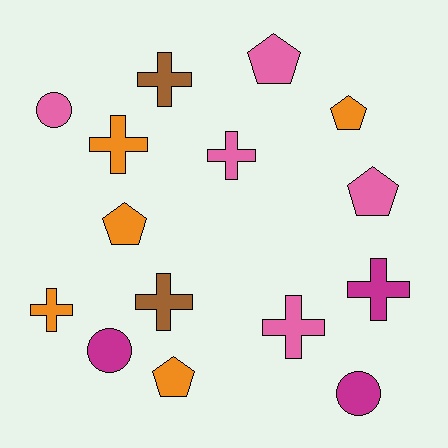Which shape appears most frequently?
Cross, with 7 objects.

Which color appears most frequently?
Orange, with 5 objects.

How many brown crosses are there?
There are 2 brown crosses.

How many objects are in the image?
There are 15 objects.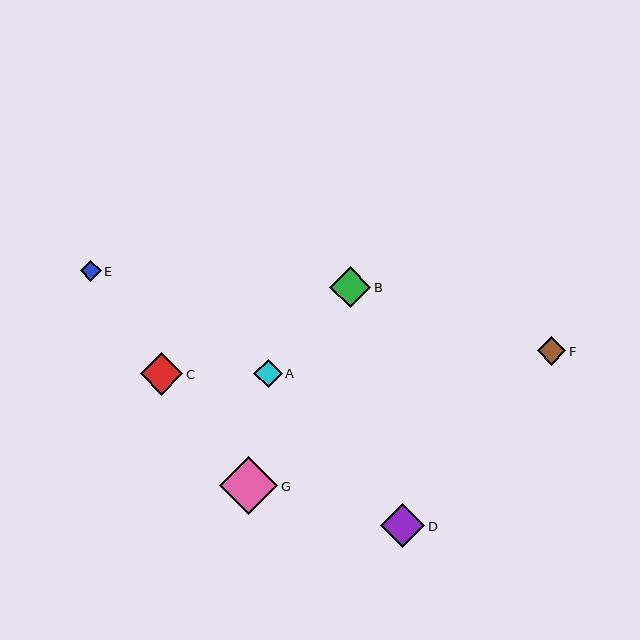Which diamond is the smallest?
Diamond E is the smallest with a size of approximately 21 pixels.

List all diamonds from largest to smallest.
From largest to smallest: G, D, C, B, F, A, E.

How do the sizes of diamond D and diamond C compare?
Diamond D and diamond C are approximately the same size.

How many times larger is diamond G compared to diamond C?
Diamond G is approximately 1.4 times the size of diamond C.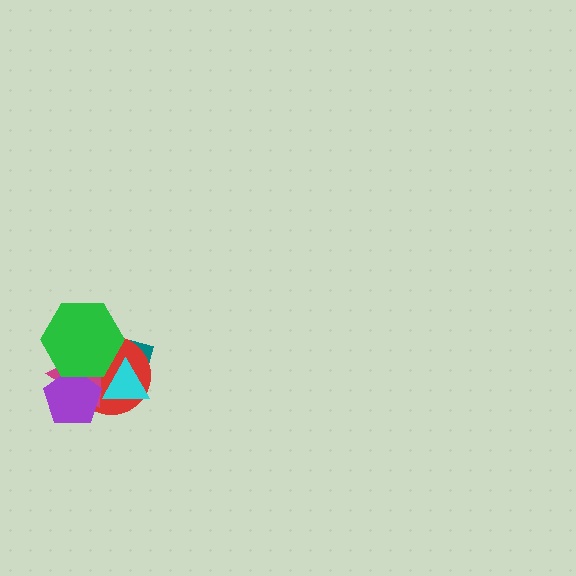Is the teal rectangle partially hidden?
Yes, it is partially covered by another shape.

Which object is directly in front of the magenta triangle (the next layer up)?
The purple pentagon is directly in front of the magenta triangle.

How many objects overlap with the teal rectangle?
5 objects overlap with the teal rectangle.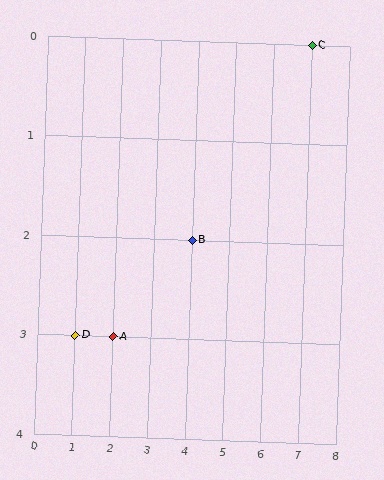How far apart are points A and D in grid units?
Points A and D are 1 column apart.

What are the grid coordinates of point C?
Point C is at grid coordinates (7, 0).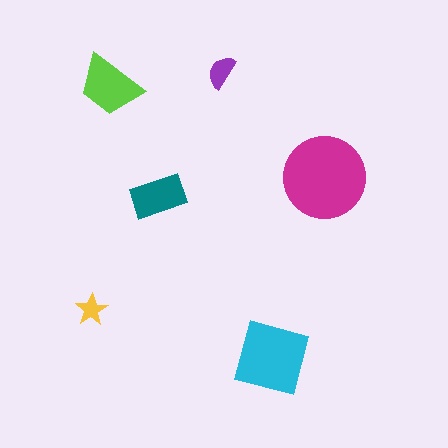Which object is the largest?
The magenta circle.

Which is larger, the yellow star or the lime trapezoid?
The lime trapezoid.